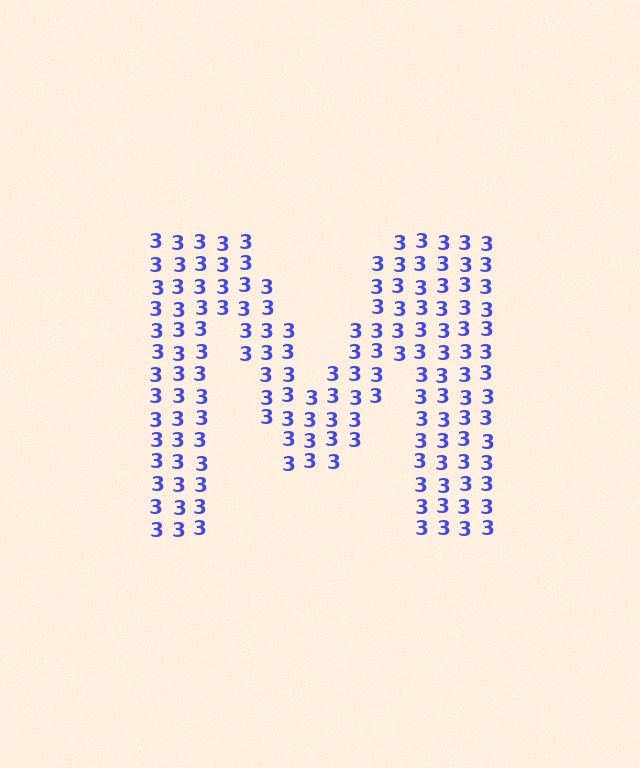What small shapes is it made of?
It is made of small digit 3's.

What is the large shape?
The large shape is the letter M.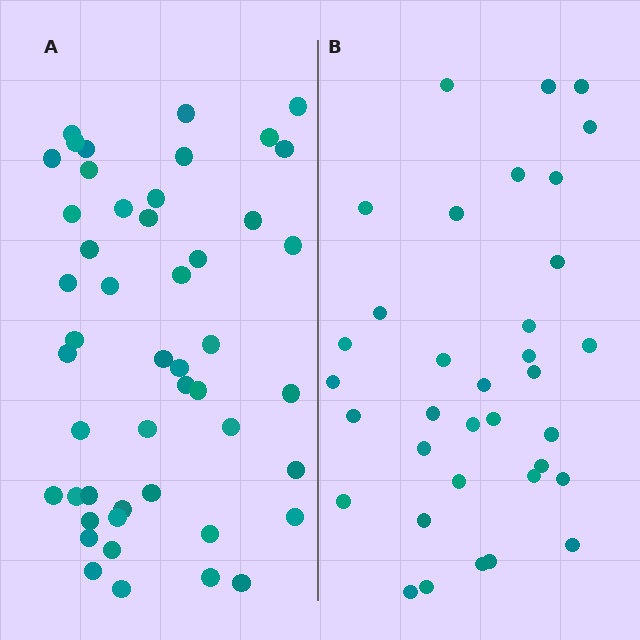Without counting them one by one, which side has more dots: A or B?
Region A (the left region) has more dots.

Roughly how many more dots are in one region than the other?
Region A has approximately 15 more dots than region B.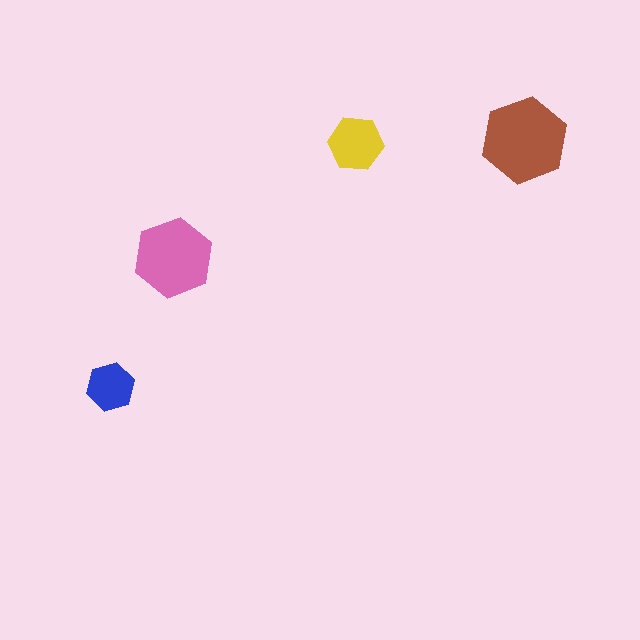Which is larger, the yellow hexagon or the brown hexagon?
The brown one.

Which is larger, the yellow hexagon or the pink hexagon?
The pink one.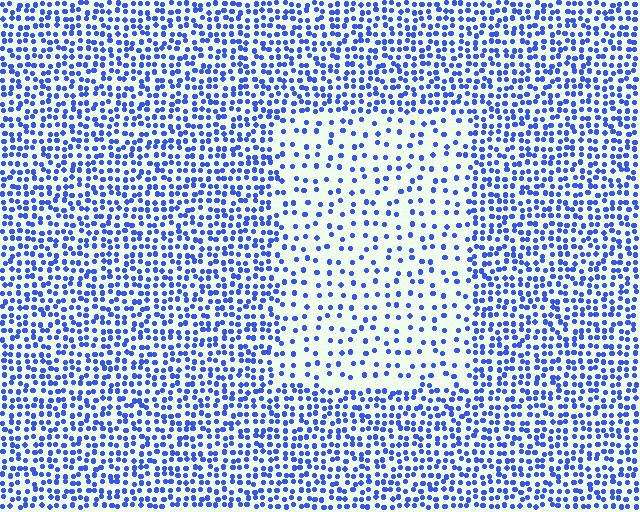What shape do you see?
I see a rectangle.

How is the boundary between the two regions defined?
The boundary is defined by a change in element density (approximately 2.3x ratio). All elements are the same color, size, and shape.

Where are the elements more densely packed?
The elements are more densely packed outside the rectangle boundary.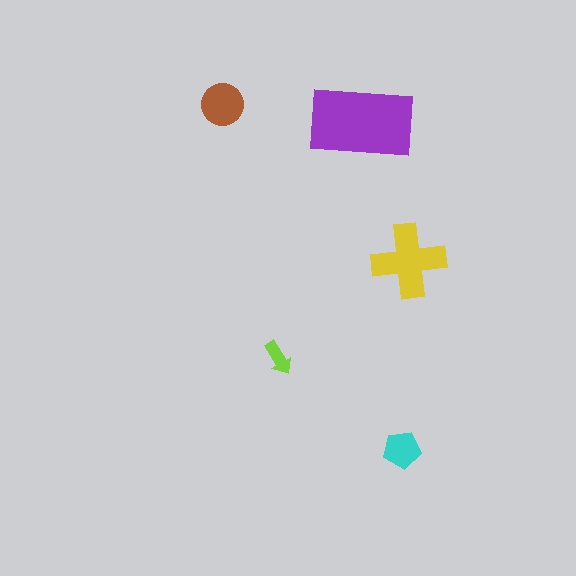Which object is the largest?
The purple rectangle.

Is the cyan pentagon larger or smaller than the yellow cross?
Smaller.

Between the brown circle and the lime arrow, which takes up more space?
The brown circle.